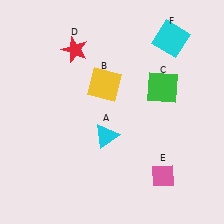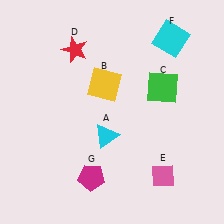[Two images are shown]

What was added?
A magenta pentagon (G) was added in Image 2.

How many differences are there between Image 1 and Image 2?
There is 1 difference between the two images.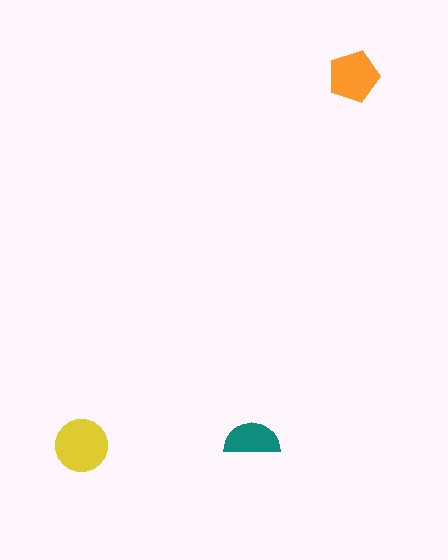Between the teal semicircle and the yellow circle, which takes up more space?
The yellow circle.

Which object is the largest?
The yellow circle.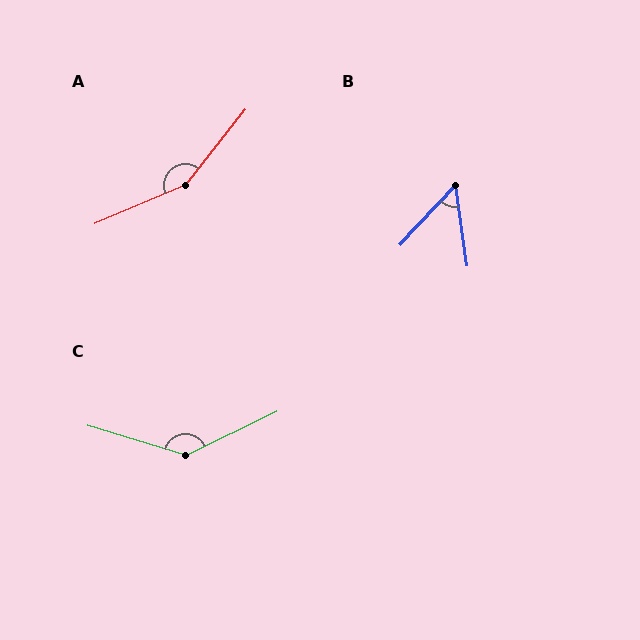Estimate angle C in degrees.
Approximately 137 degrees.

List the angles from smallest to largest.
B (52°), C (137°), A (151°).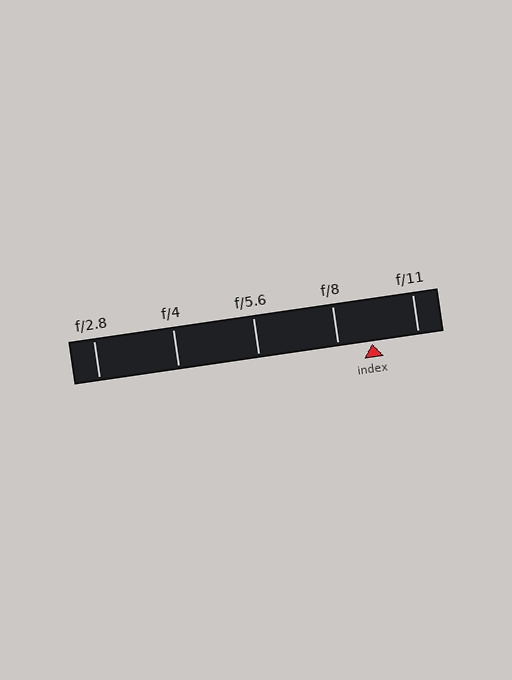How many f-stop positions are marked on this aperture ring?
There are 5 f-stop positions marked.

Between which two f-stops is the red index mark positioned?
The index mark is between f/8 and f/11.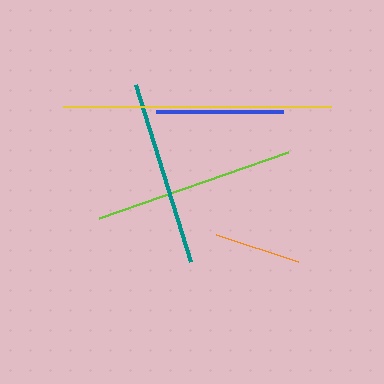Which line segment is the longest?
The yellow line is the longest at approximately 269 pixels.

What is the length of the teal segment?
The teal segment is approximately 186 pixels long.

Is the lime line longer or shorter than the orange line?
The lime line is longer than the orange line.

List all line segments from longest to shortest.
From longest to shortest: yellow, lime, teal, blue, orange.